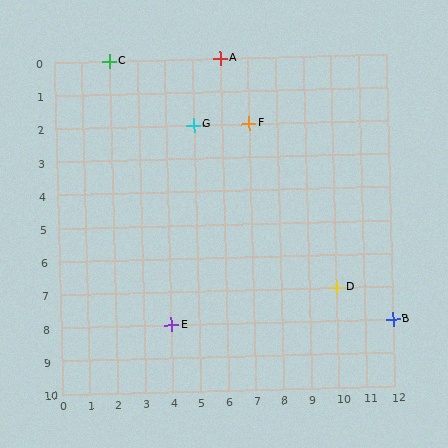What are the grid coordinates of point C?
Point C is at grid coordinates (2, 0).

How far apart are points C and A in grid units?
Points C and A are 4 columns apart.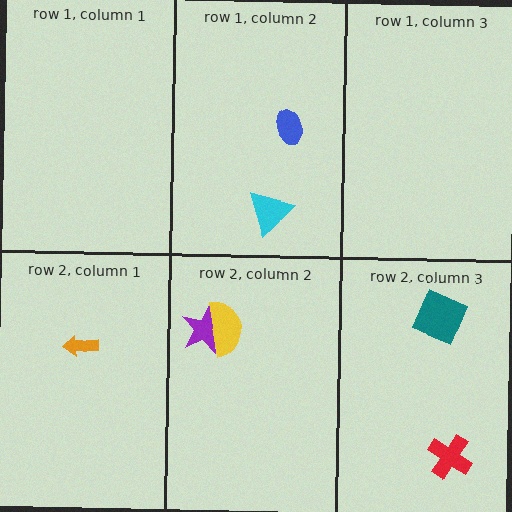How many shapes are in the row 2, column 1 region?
1.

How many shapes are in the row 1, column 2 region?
2.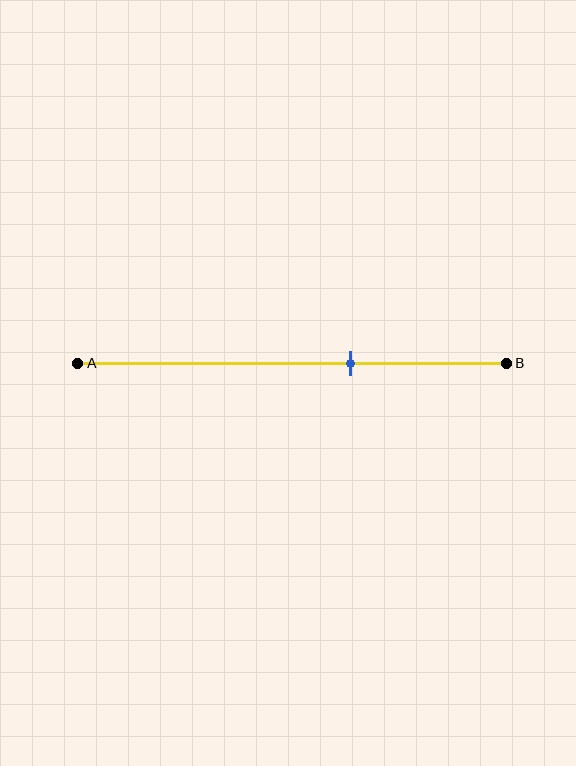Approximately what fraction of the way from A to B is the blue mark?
The blue mark is approximately 65% of the way from A to B.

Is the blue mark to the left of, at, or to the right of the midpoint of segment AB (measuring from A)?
The blue mark is to the right of the midpoint of segment AB.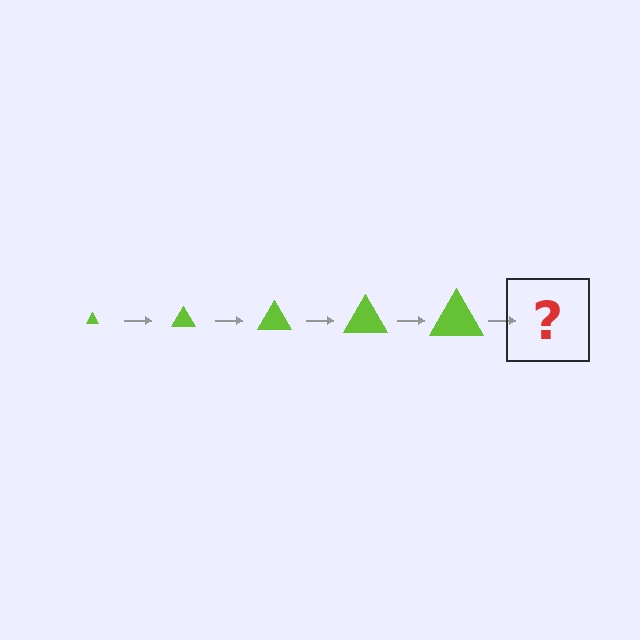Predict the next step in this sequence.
The next step is a lime triangle, larger than the previous one.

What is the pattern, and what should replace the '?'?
The pattern is that the triangle gets progressively larger each step. The '?' should be a lime triangle, larger than the previous one.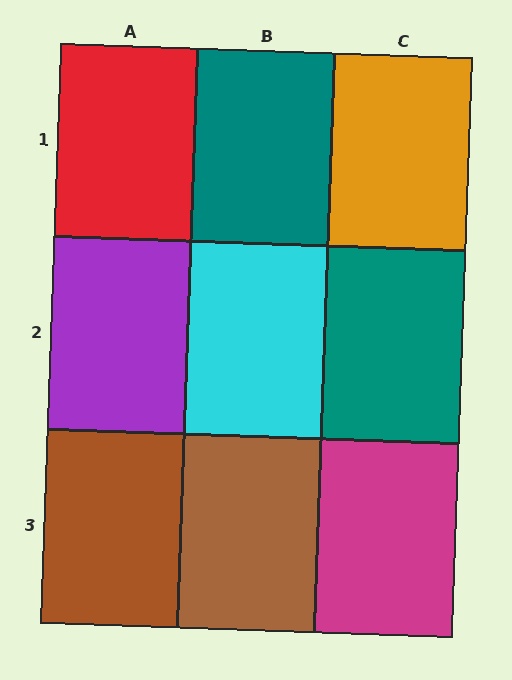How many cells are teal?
2 cells are teal.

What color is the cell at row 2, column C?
Teal.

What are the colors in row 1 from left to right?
Red, teal, orange.